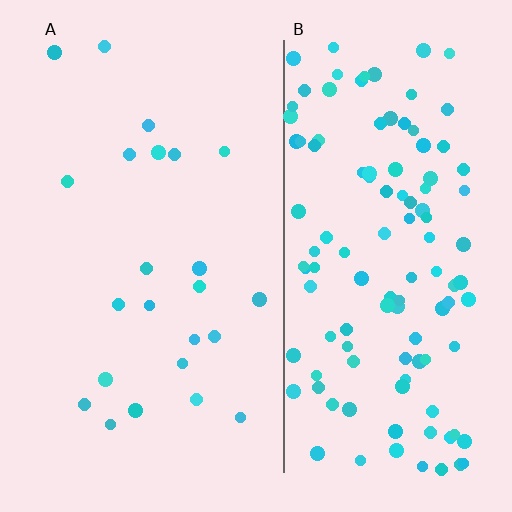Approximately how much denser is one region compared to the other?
Approximately 5.1× — region B over region A.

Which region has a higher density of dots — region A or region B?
B (the right).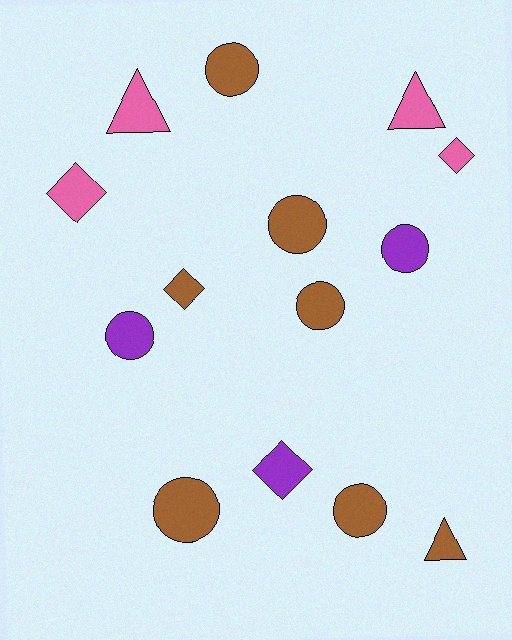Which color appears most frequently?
Brown, with 7 objects.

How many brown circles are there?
There are 5 brown circles.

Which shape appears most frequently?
Circle, with 7 objects.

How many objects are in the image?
There are 14 objects.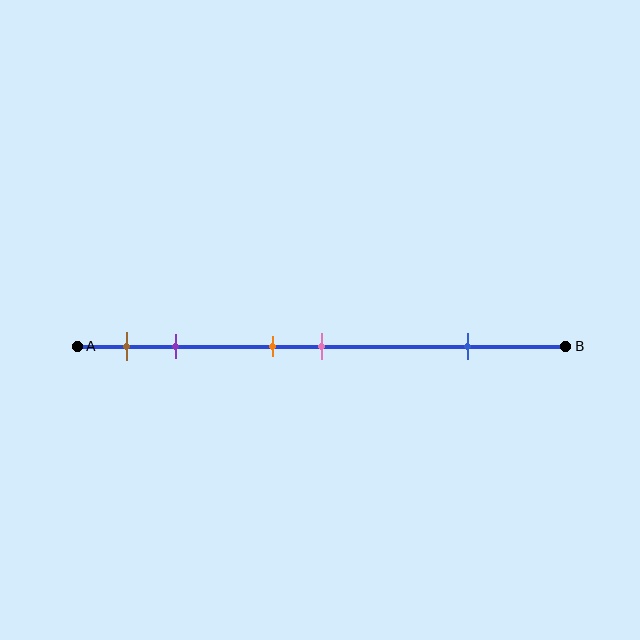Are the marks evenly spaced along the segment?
No, the marks are not evenly spaced.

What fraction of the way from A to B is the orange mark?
The orange mark is approximately 40% (0.4) of the way from A to B.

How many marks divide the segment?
There are 5 marks dividing the segment.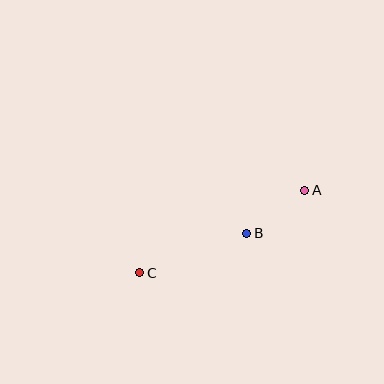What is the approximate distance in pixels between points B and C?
The distance between B and C is approximately 114 pixels.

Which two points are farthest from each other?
Points A and C are farthest from each other.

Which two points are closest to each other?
Points A and B are closest to each other.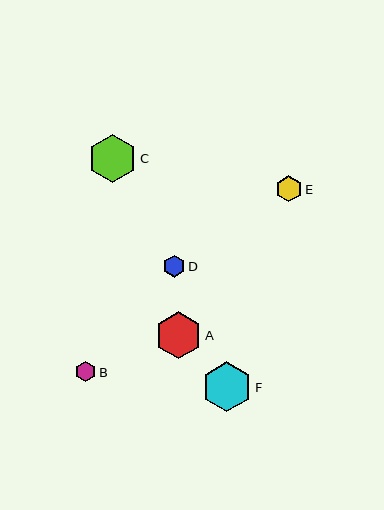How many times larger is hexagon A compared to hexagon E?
Hexagon A is approximately 1.8 times the size of hexagon E.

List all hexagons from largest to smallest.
From largest to smallest: F, C, A, E, D, B.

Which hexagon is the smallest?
Hexagon B is the smallest with a size of approximately 20 pixels.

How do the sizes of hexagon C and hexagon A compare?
Hexagon C and hexagon A are approximately the same size.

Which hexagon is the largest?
Hexagon F is the largest with a size of approximately 50 pixels.